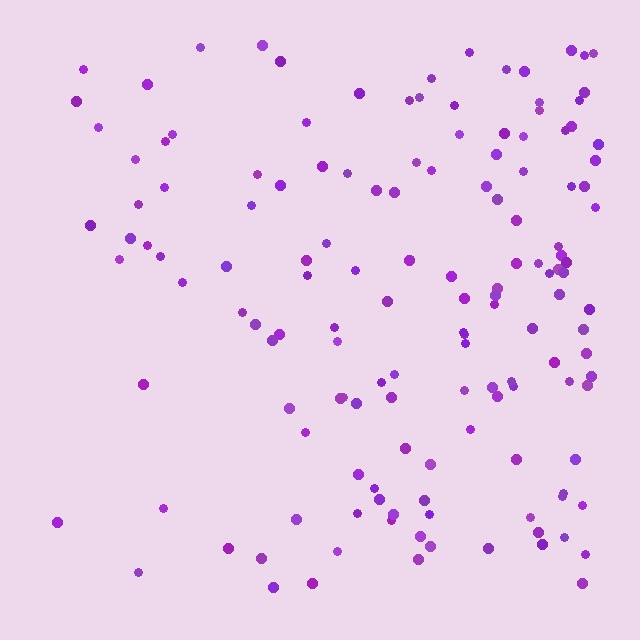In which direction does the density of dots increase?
From left to right, with the right side densest.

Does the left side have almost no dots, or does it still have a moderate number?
Still a moderate number, just noticeably fewer than the right.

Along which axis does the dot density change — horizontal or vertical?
Horizontal.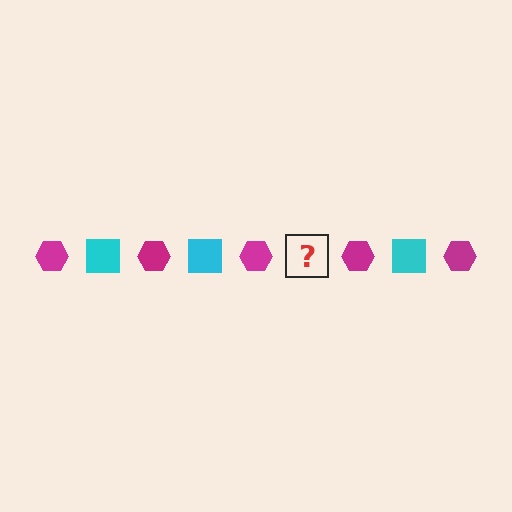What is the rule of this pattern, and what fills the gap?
The rule is that the pattern alternates between magenta hexagon and cyan square. The gap should be filled with a cyan square.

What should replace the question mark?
The question mark should be replaced with a cyan square.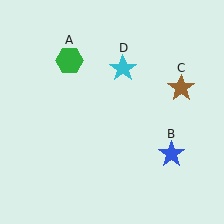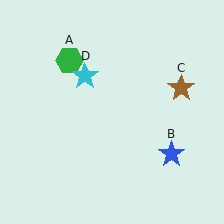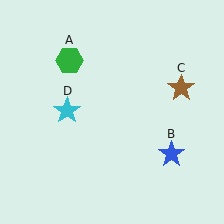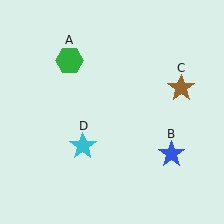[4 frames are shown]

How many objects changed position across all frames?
1 object changed position: cyan star (object D).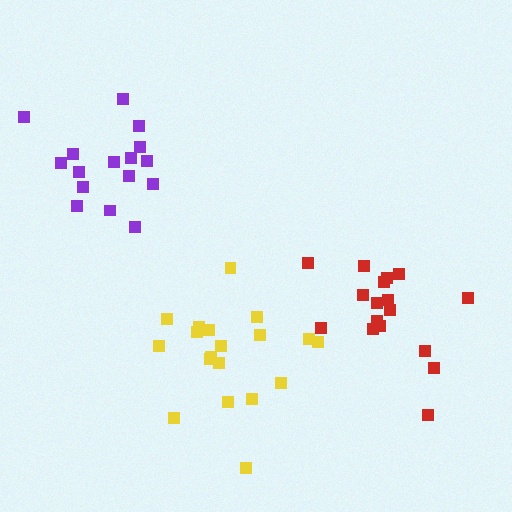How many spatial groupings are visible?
There are 3 spatial groupings.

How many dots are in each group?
Group 1: 19 dots, Group 2: 17 dots, Group 3: 16 dots (52 total).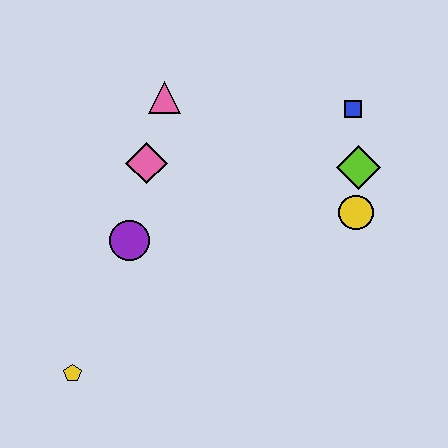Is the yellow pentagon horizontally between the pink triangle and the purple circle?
No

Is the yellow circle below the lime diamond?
Yes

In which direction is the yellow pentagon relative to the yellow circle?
The yellow pentagon is to the left of the yellow circle.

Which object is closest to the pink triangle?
The pink diamond is closest to the pink triangle.